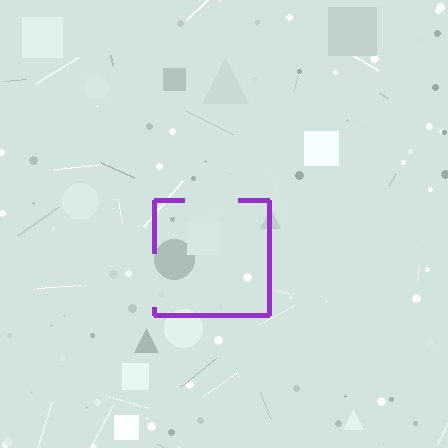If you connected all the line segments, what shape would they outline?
They would outline a square.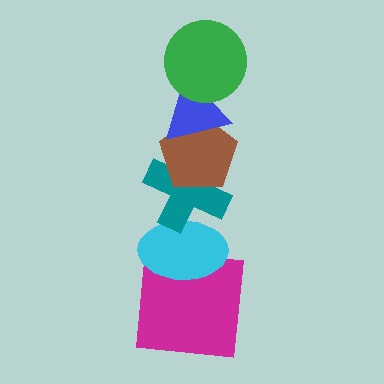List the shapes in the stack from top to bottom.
From top to bottom: the green circle, the blue triangle, the brown pentagon, the teal cross, the cyan ellipse, the magenta square.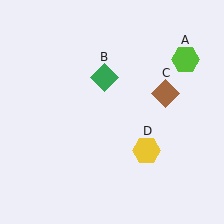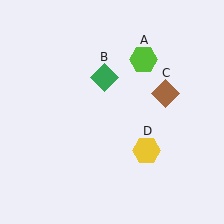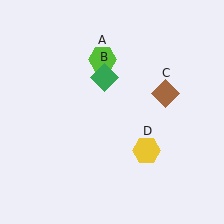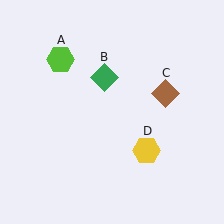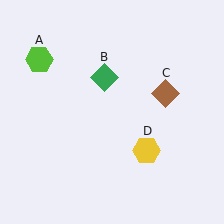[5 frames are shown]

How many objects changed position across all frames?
1 object changed position: lime hexagon (object A).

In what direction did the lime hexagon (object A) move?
The lime hexagon (object A) moved left.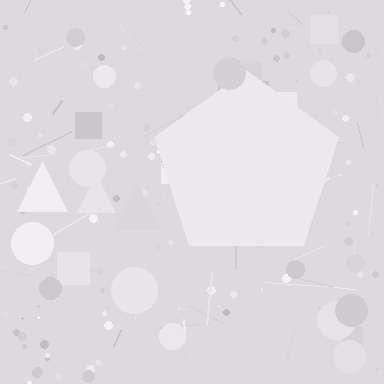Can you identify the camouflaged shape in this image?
The camouflaged shape is a pentagon.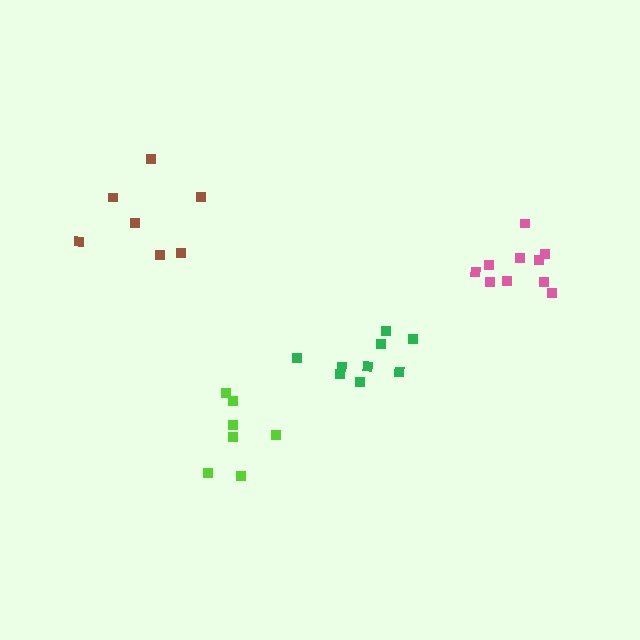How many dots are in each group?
Group 1: 7 dots, Group 2: 9 dots, Group 3: 10 dots, Group 4: 7 dots (33 total).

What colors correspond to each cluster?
The clusters are colored: lime, green, pink, brown.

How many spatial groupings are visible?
There are 4 spatial groupings.